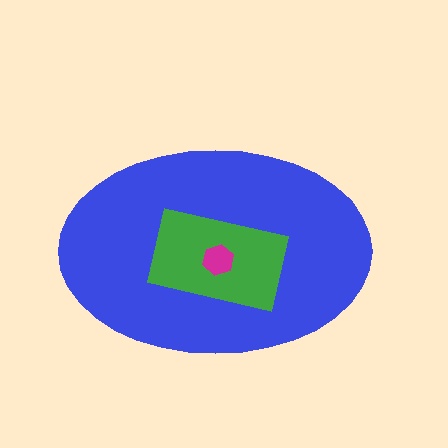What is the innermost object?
The magenta hexagon.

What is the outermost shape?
The blue ellipse.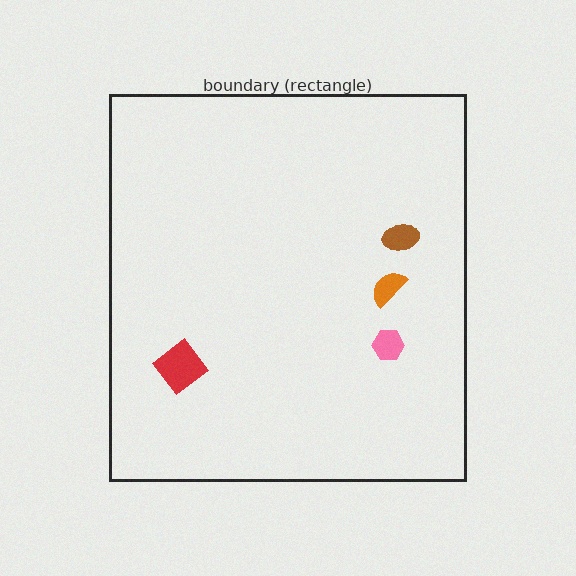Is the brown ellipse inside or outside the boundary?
Inside.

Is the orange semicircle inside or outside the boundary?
Inside.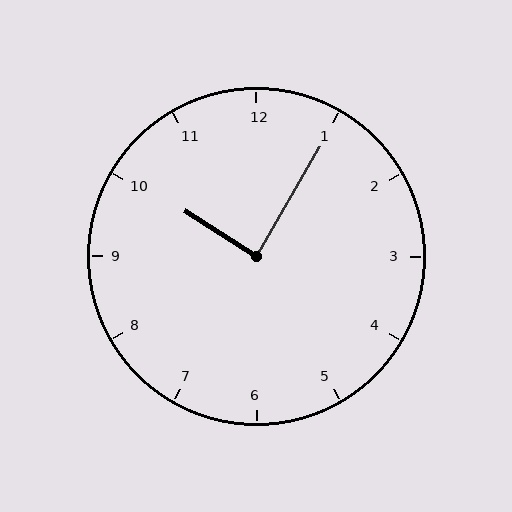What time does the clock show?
10:05.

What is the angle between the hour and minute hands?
Approximately 88 degrees.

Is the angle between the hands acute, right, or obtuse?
It is right.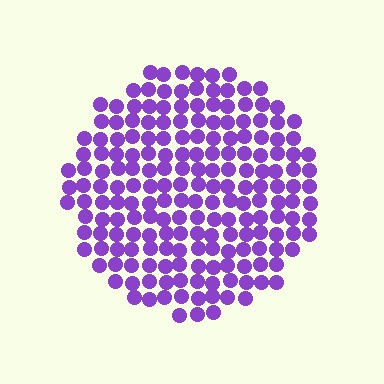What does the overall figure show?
The overall figure shows a circle.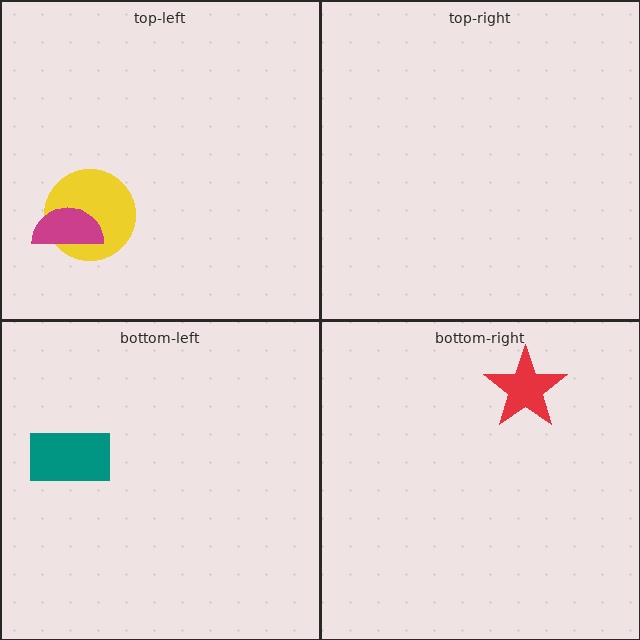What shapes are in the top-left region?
The yellow circle, the magenta semicircle.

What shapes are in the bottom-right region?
The red star.